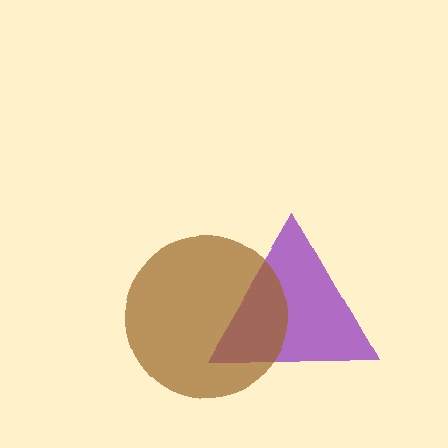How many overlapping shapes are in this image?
There are 2 overlapping shapes in the image.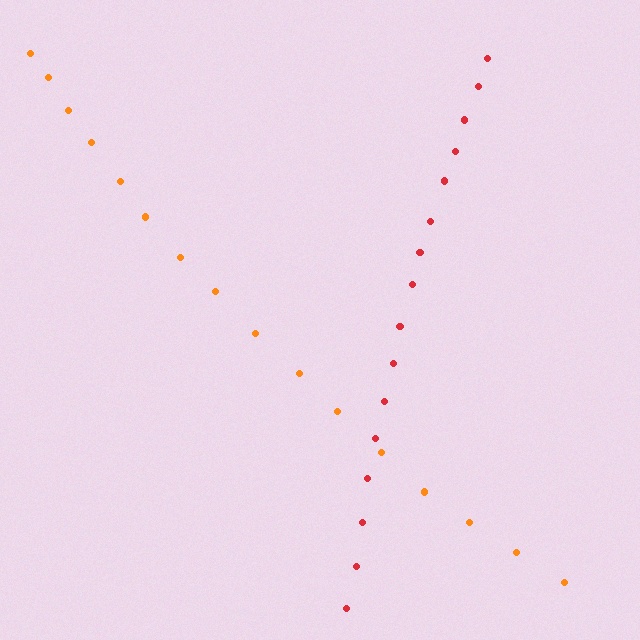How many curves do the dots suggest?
There are 2 distinct paths.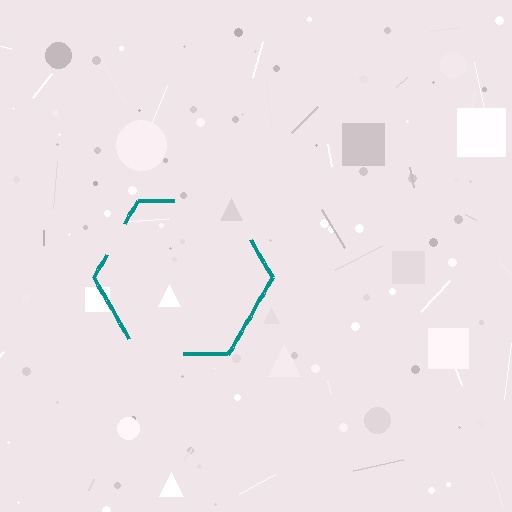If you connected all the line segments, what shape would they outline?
They would outline a hexagon.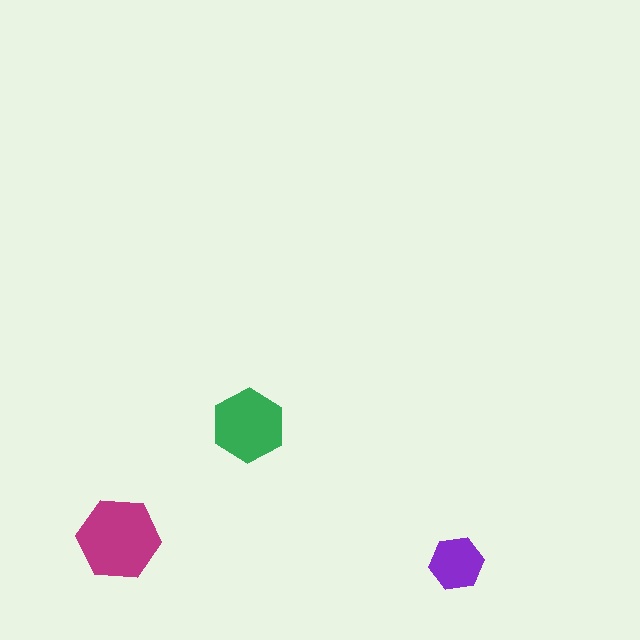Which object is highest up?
The green hexagon is topmost.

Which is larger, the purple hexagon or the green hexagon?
The green one.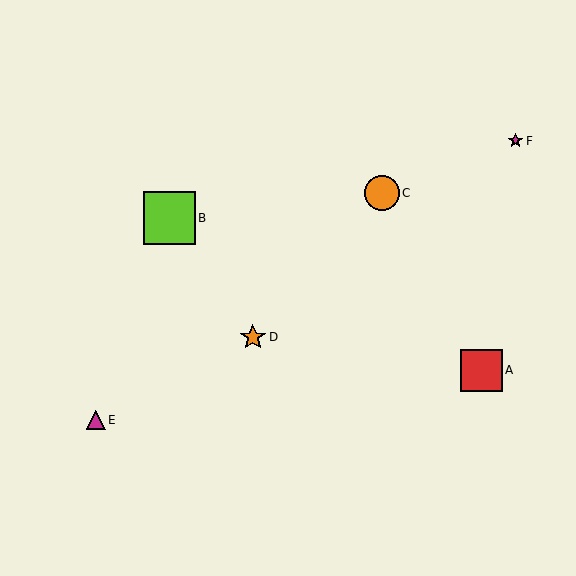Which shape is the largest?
The lime square (labeled B) is the largest.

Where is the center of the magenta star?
The center of the magenta star is at (516, 141).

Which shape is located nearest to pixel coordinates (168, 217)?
The lime square (labeled B) at (169, 218) is nearest to that location.